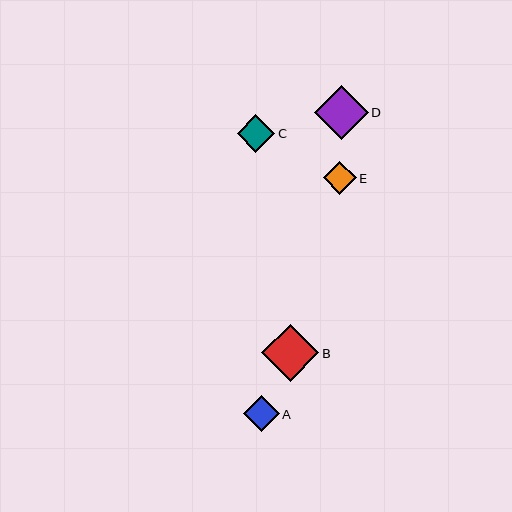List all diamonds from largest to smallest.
From largest to smallest: B, D, C, A, E.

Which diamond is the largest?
Diamond B is the largest with a size of approximately 58 pixels.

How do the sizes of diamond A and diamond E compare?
Diamond A and diamond E are approximately the same size.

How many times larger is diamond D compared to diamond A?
Diamond D is approximately 1.5 times the size of diamond A.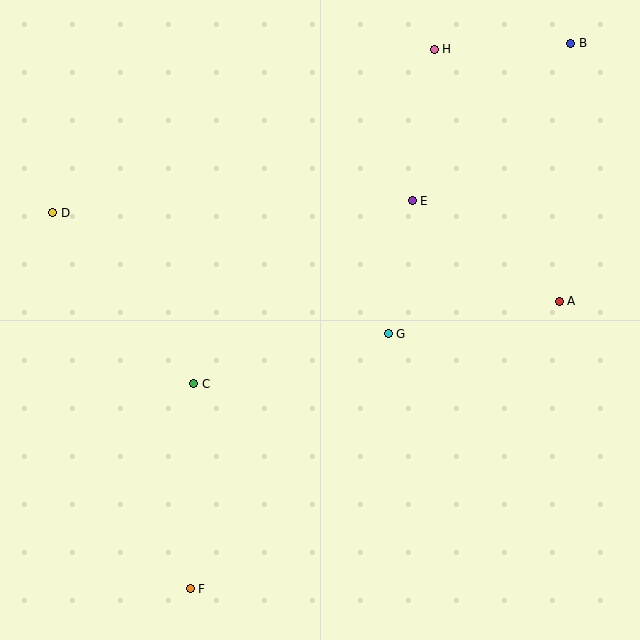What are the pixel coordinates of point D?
Point D is at (53, 213).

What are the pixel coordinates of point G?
Point G is at (388, 334).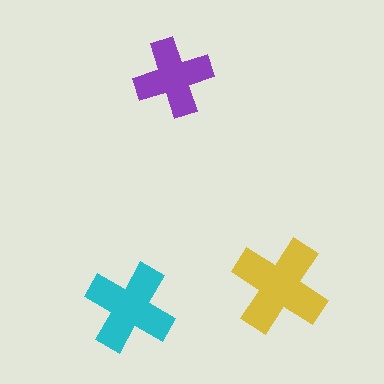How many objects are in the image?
There are 3 objects in the image.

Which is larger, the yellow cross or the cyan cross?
The yellow one.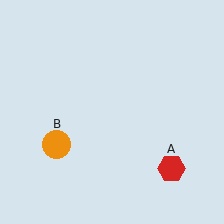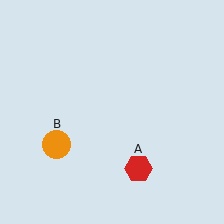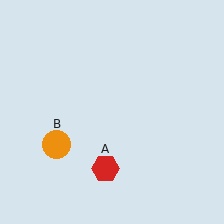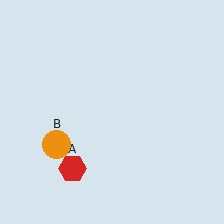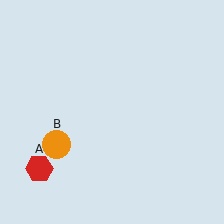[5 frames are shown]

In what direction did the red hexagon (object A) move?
The red hexagon (object A) moved left.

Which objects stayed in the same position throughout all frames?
Orange circle (object B) remained stationary.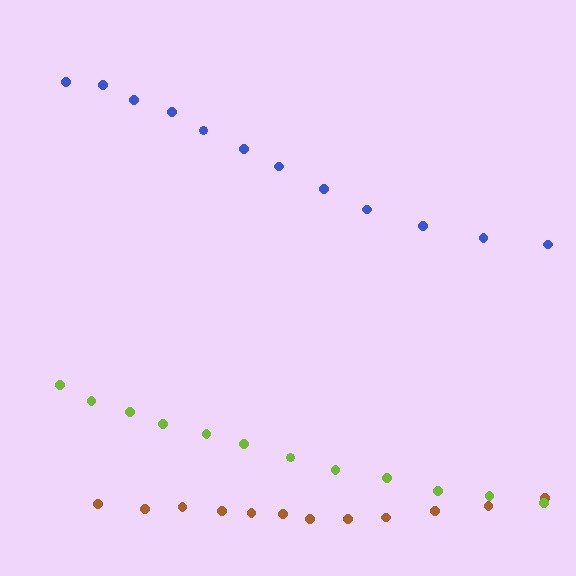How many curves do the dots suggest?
There are 3 distinct paths.